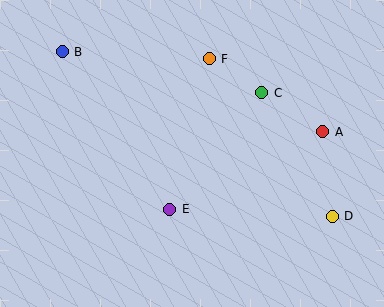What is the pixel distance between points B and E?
The distance between B and E is 191 pixels.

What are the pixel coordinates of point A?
Point A is at (323, 132).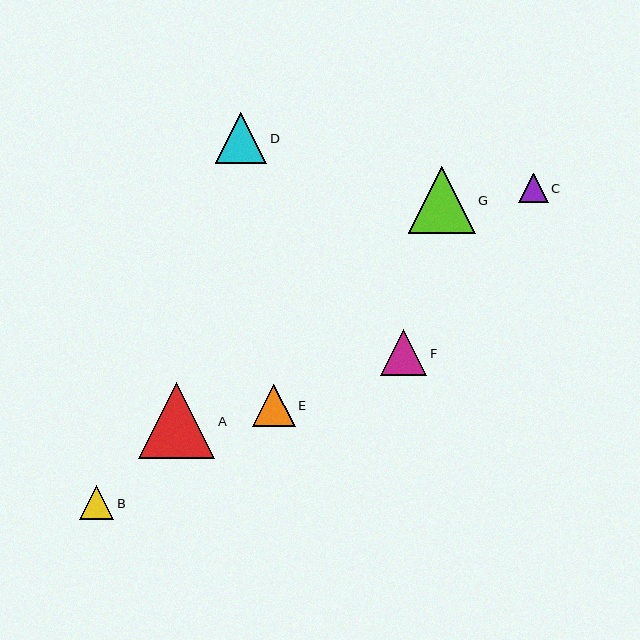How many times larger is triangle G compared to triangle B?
Triangle G is approximately 2.0 times the size of triangle B.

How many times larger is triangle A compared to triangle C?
Triangle A is approximately 2.6 times the size of triangle C.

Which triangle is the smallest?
Triangle C is the smallest with a size of approximately 29 pixels.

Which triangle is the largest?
Triangle A is the largest with a size of approximately 76 pixels.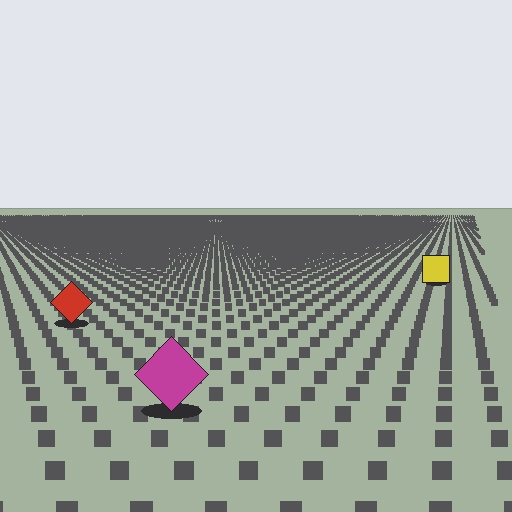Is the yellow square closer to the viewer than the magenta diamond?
No. The magenta diamond is closer — you can tell from the texture gradient: the ground texture is coarser near it.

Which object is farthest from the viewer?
The yellow square is farthest from the viewer. It appears smaller and the ground texture around it is denser.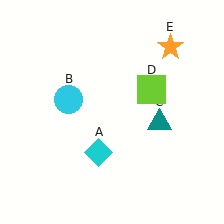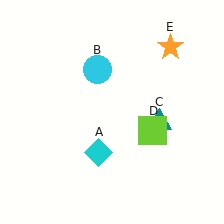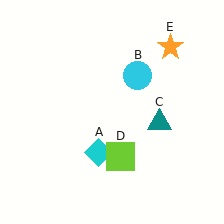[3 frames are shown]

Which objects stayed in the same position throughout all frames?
Cyan diamond (object A) and teal triangle (object C) and orange star (object E) remained stationary.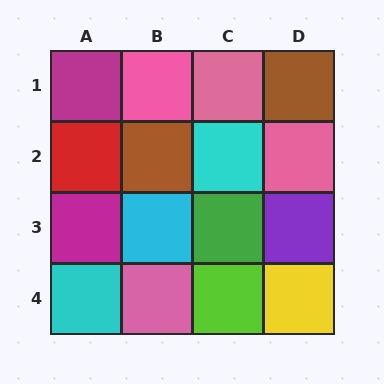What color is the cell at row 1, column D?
Brown.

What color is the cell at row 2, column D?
Pink.